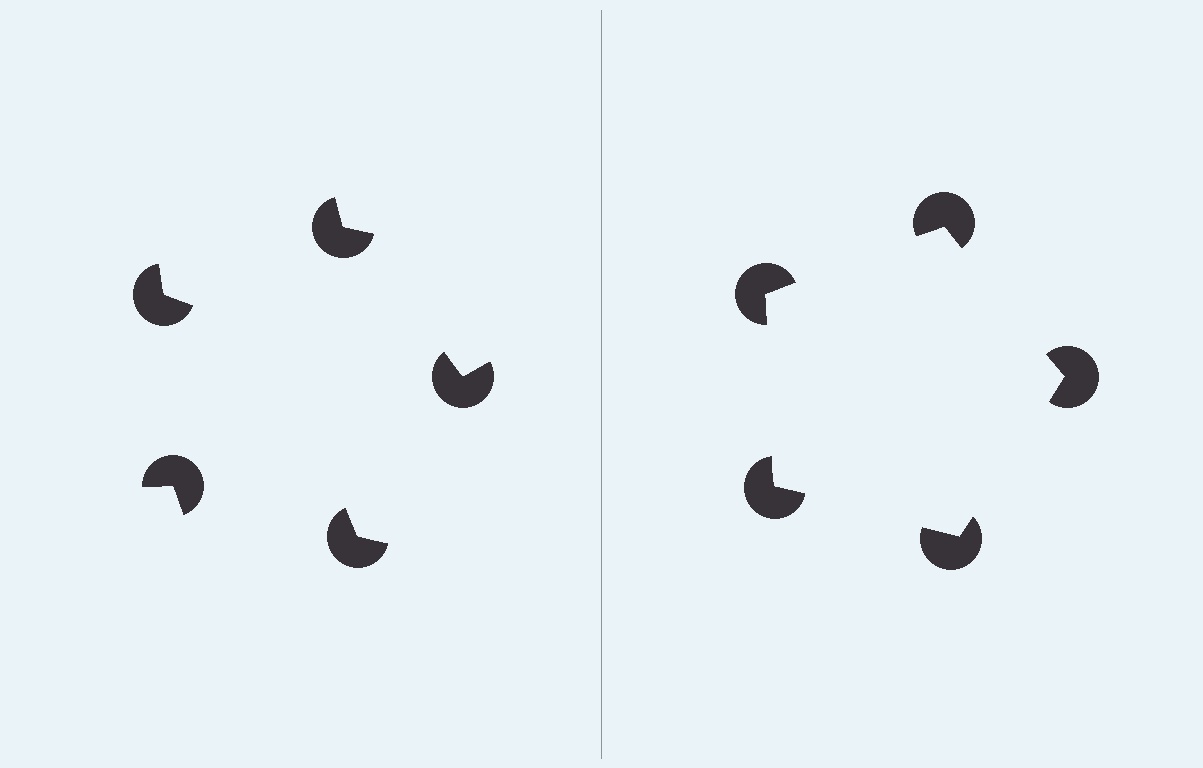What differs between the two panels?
The pac-man discs are positioned identically on both sides; only the wedge orientations differ. On the right they align to a pentagon; on the left they are misaligned.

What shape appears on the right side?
An illusory pentagon.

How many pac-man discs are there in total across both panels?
10 — 5 on each side.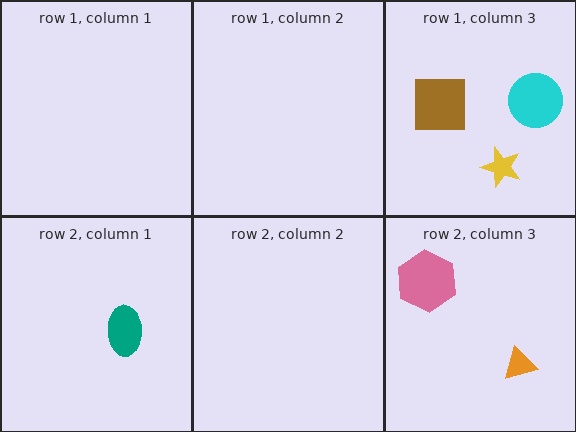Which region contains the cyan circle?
The row 1, column 3 region.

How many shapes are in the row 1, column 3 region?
3.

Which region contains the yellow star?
The row 1, column 3 region.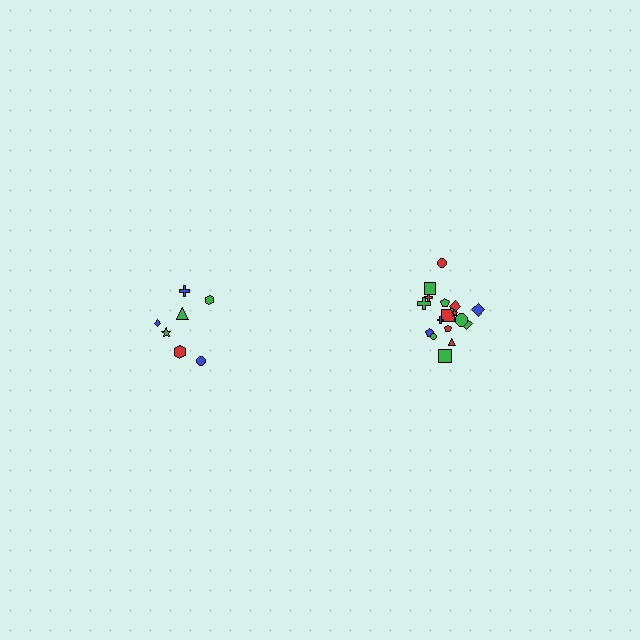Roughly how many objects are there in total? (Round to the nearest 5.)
Roughly 25 objects in total.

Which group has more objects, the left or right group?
The right group.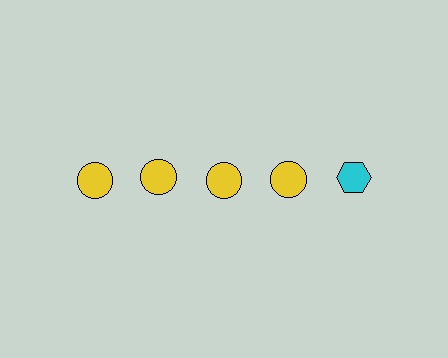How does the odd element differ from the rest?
It differs in both color (cyan instead of yellow) and shape (hexagon instead of circle).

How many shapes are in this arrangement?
There are 5 shapes arranged in a grid pattern.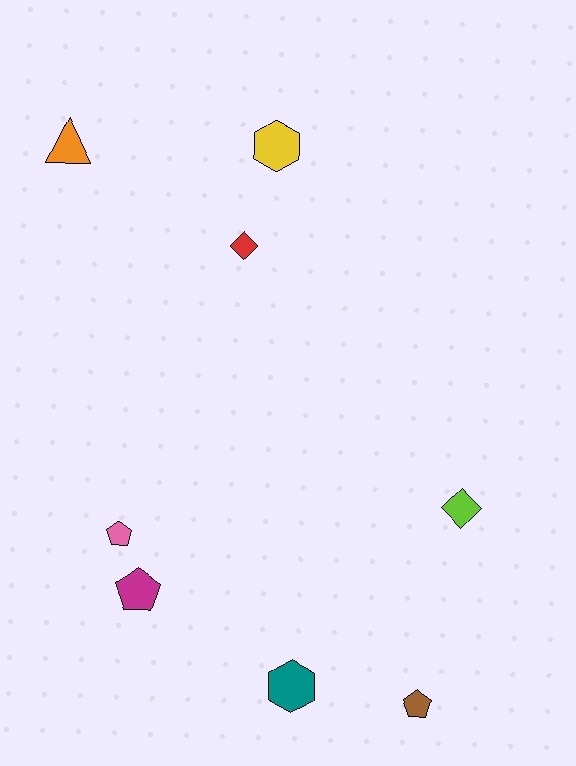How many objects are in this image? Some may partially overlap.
There are 8 objects.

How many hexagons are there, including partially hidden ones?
There are 2 hexagons.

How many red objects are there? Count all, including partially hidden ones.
There is 1 red object.